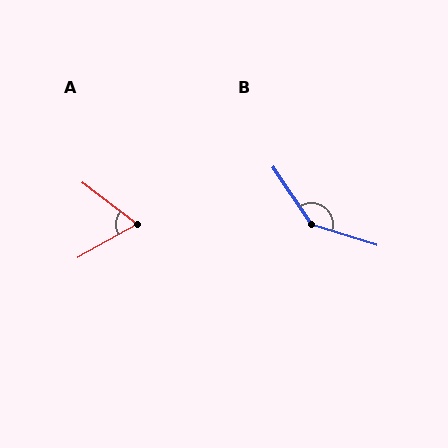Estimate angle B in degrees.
Approximately 141 degrees.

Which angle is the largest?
B, at approximately 141 degrees.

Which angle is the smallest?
A, at approximately 67 degrees.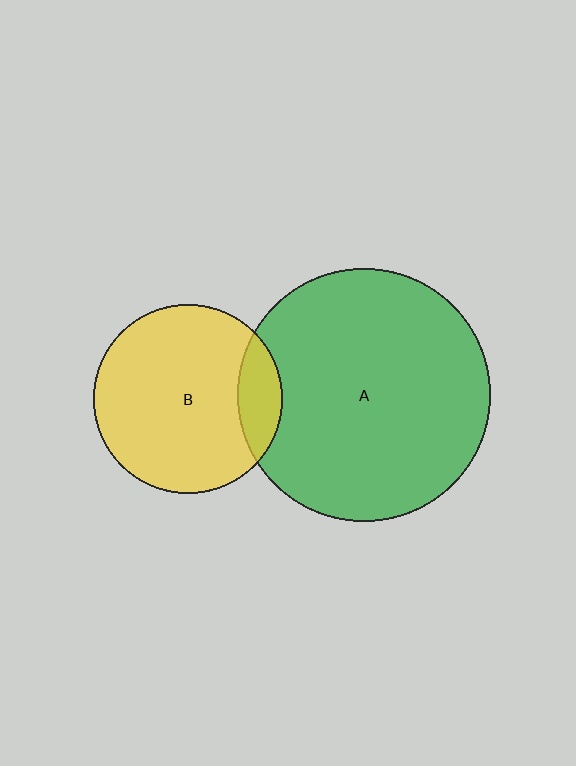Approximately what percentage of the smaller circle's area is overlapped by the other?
Approximately 15%.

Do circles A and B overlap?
Yes.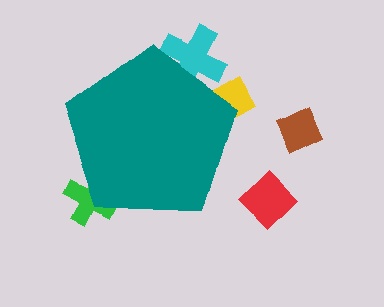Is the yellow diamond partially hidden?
Yes, the yellow diamond is partially hidden behind the teal pentagon.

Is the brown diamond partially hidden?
No, the brown diamond is fully visible.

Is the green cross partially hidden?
Yes, the green cross is partially hidden behind the teal pentagon.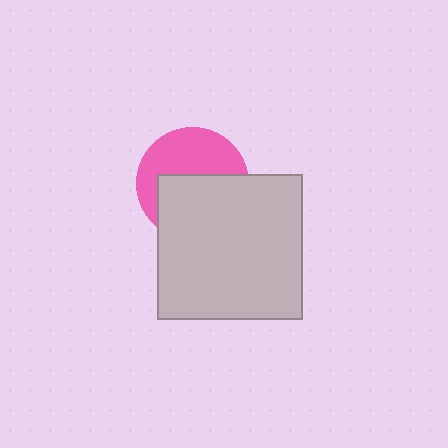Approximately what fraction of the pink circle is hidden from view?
Roughly 52% of the pink circle is hidden behind the light gray square.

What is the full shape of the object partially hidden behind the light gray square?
The partially hidden object is a pink circle.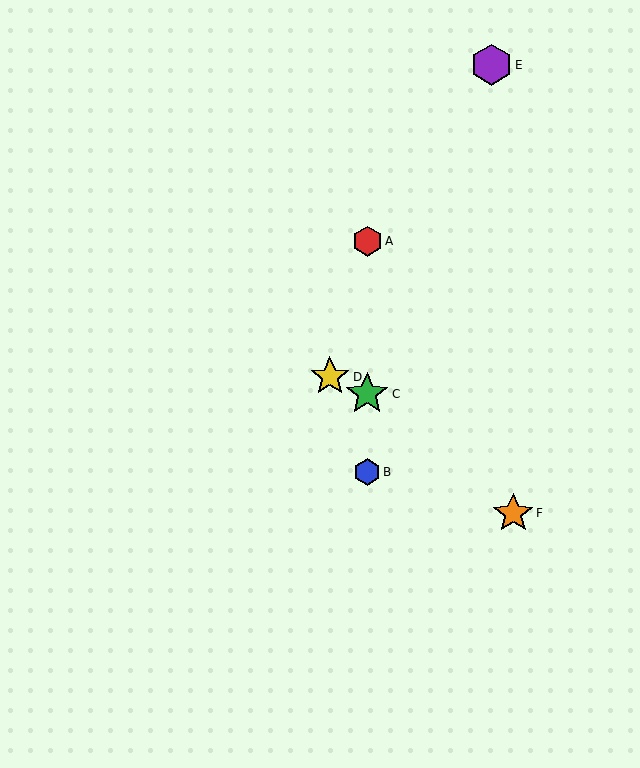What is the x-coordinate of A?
Object A is at x≈367.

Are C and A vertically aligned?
Yes, both are at x≈367.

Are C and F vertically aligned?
No, C is at x≈367 and F is at x≈513.